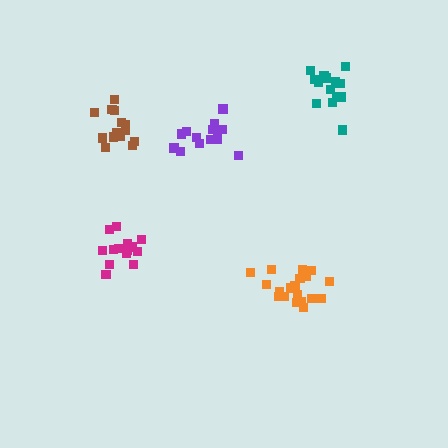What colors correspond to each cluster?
The clusters are colored: teal, magenta, orange, purple, brown.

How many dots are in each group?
Group 1: 15 dots, Group 2: 14 dots, Group 3: 19 dots, Group 4: 14 dots, Group 5: 14 dots (76 total).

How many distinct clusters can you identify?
There are 5 distinct clusters.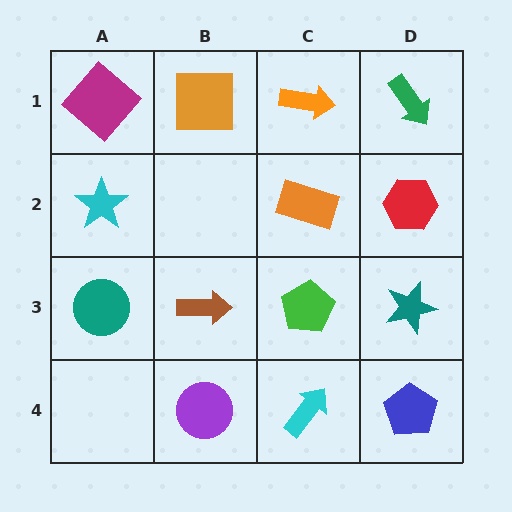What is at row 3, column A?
A teal circle.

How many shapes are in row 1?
4 shapes.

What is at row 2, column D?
A red hexagon.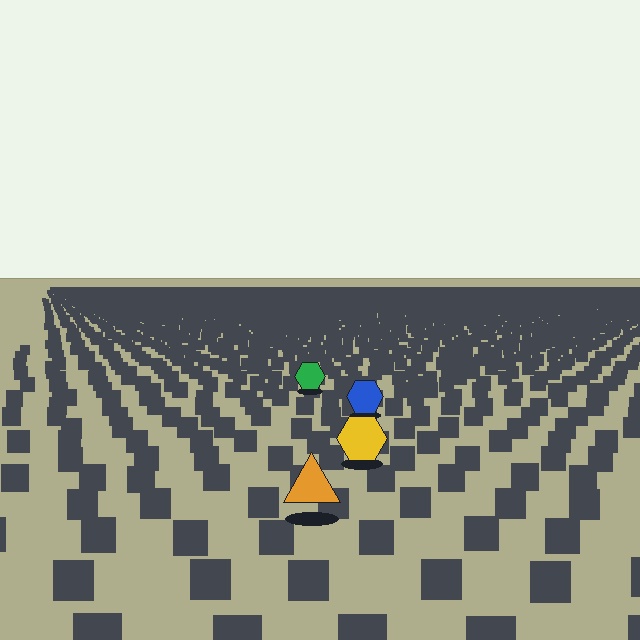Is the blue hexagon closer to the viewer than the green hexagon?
Yes. The blue hexagon is closer — you can tell from the texture gradient: the ground texture is coarser near it.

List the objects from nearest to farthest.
From nearest to farthest: the orange triangle, the yellow hexagon, the blue hexagon, the green hexagon.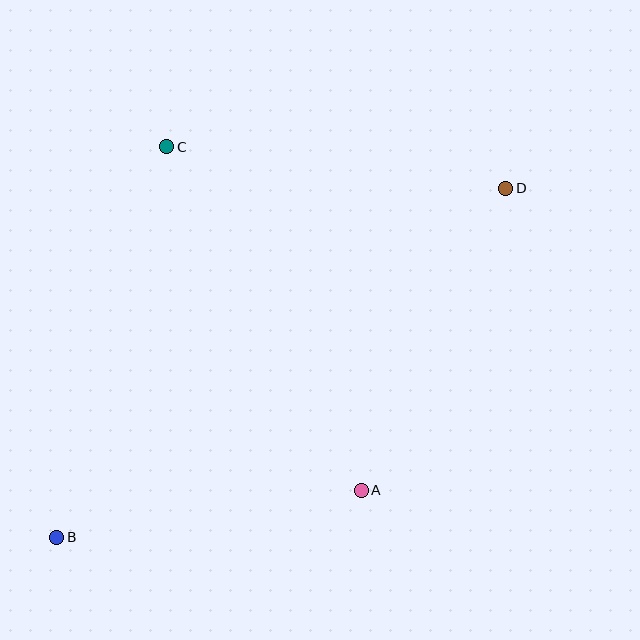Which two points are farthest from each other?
Points B and D are farthest from each other.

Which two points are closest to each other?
Points A and B are closest to each other.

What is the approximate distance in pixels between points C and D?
The distance between C and D is approximately 341 pixels.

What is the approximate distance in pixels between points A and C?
The distance between A and C is approximately 395 pixels.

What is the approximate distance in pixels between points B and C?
The distance between B and C is approximately 406 pixels.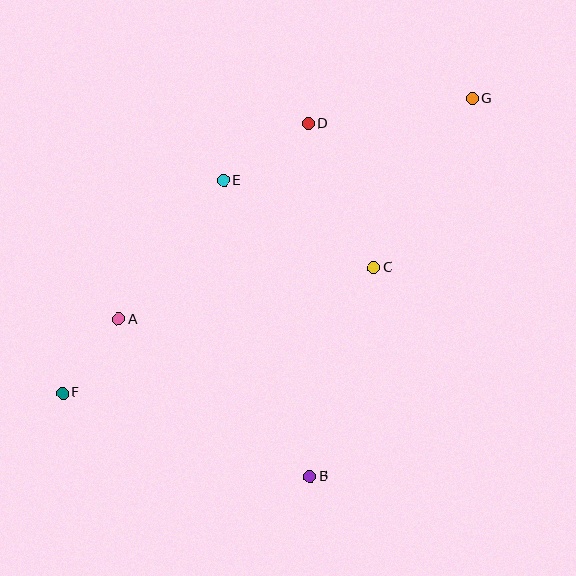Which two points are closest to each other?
Points A and F are closest to each other.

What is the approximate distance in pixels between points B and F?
The distance between B and F is approximately 261 pixels.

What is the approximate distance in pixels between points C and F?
The distance between C and F is approximately 336 pixels.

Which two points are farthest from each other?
Points F and G are farthest from each other.